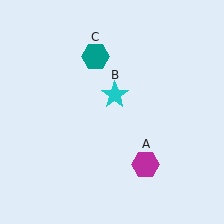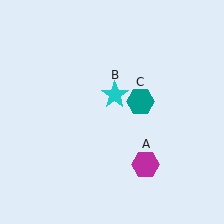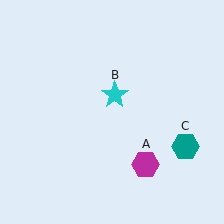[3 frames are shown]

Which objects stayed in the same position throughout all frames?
Magenta hexagon (object A) and cyan star (object B) remained stationary.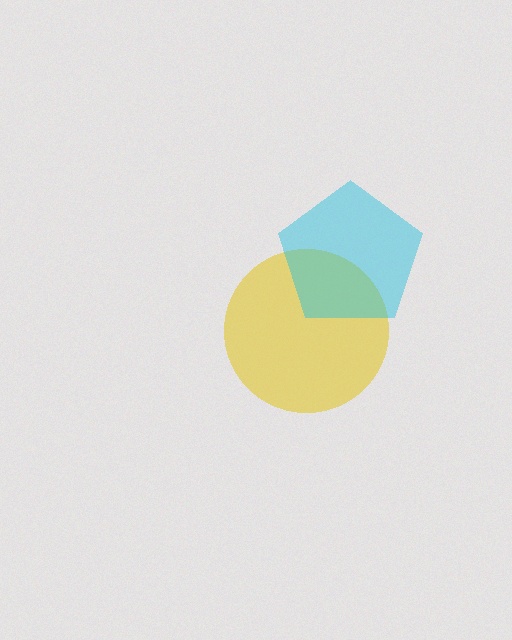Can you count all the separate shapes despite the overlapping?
Yes, there are 2 separate shapes.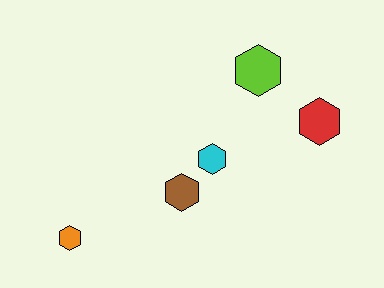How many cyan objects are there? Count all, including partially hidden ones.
There is 1 cyan object.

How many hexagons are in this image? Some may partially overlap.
There are 5 hexagons.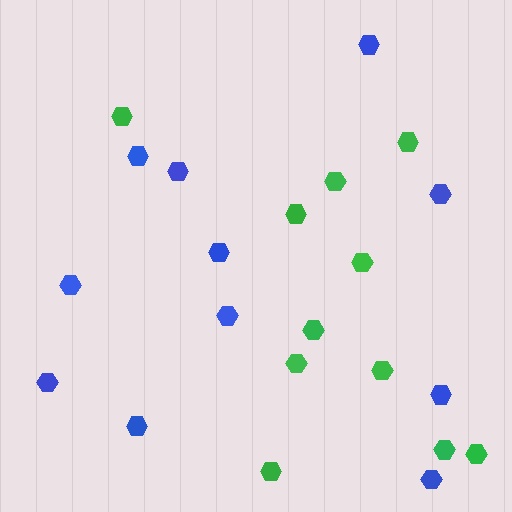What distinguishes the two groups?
There are 2 groups: one group of green hexagons (11) and one group of blue hexagons (11).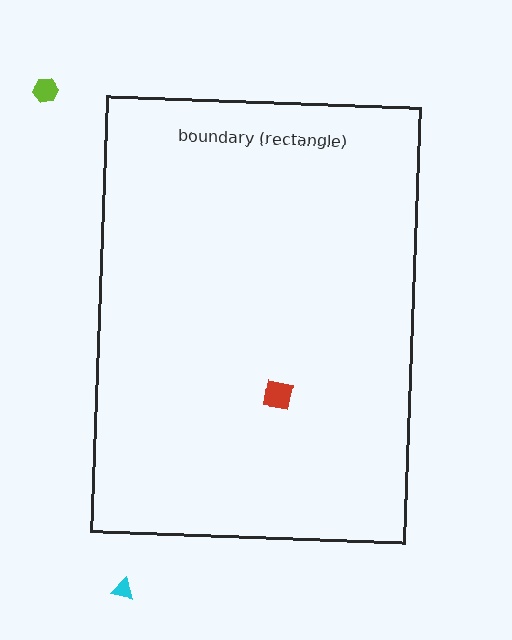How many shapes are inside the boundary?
1 inside, 2 outside.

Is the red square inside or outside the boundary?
Inside.